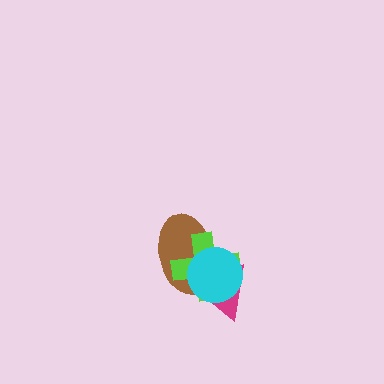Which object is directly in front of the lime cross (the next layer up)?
The magenta triangle is directly in front of the lime cross.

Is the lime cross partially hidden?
Yes, it is partially covered by another shape.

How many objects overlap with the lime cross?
3 objects overlap with the lime cross.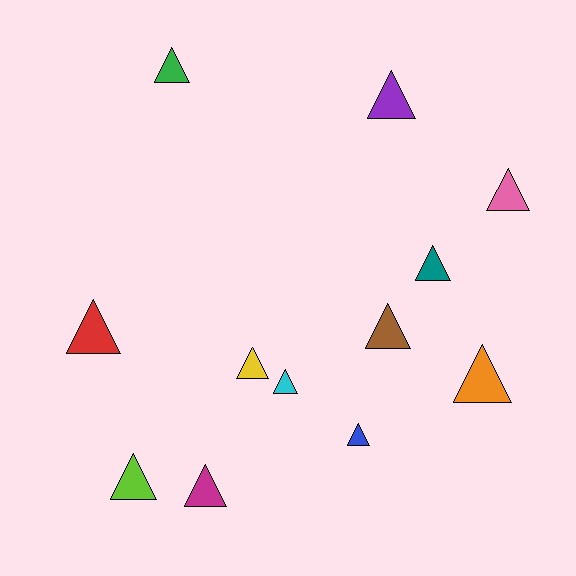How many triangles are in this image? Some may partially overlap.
There are 12 triangles.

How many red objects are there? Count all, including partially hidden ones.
There is 1 red object.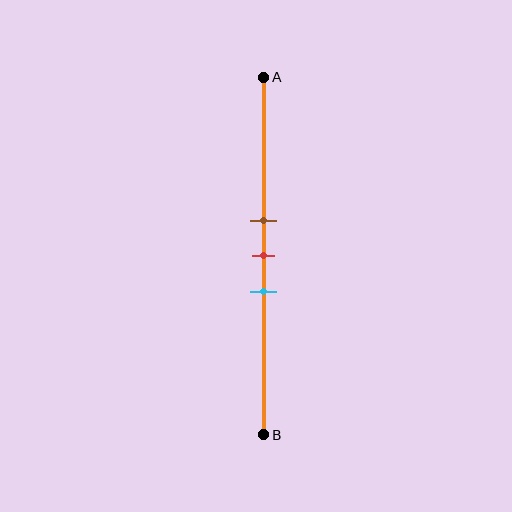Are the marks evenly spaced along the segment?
Yes, the marks are approximately evenly spaced.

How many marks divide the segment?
There are 3 marks dividing the segment.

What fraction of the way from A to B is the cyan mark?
The cyan mark is approximately 60% (0.6) of the way from A to B.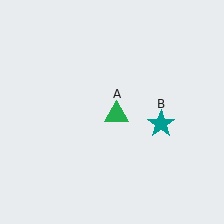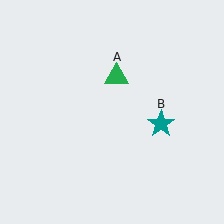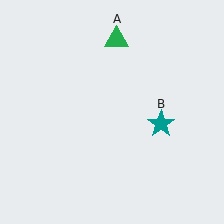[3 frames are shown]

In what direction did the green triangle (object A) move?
The green triangle (object A) moved up.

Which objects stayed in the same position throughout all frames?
Teal star (object B) remained stationary.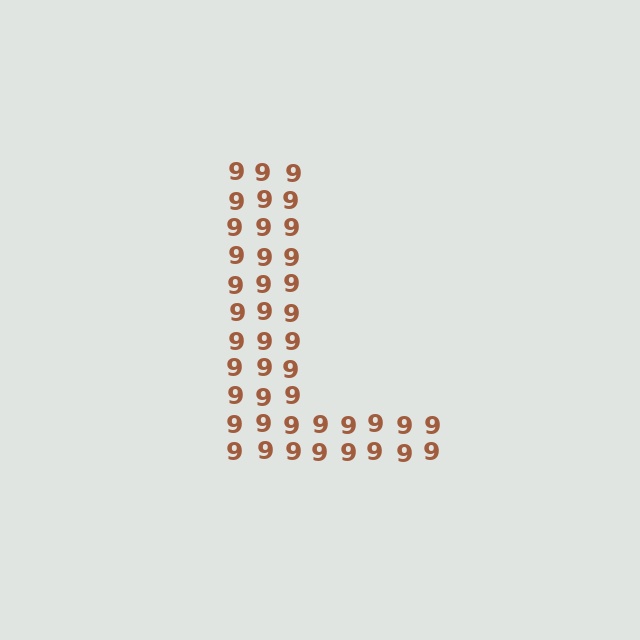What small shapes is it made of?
It is made of small digit 9's.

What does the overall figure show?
The overall figure shows the letter L.